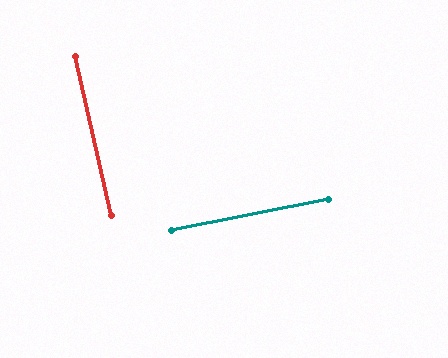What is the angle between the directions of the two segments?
Approximately 89 degrees.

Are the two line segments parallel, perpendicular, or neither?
Perpendicular — they meet at approximately 89°.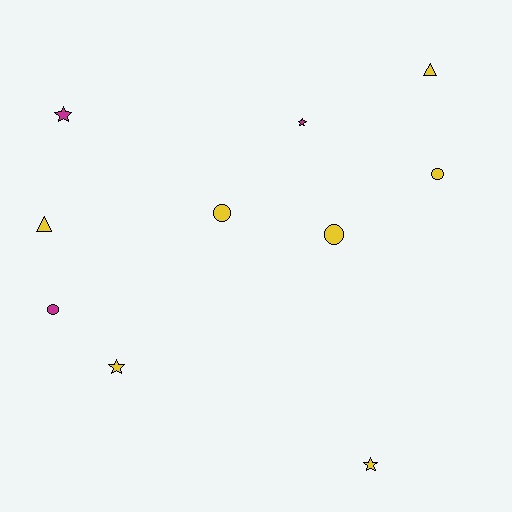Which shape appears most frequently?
Star, with 4 objects.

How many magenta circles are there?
There is 1 magenta circle.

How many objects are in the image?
There are 10 objects.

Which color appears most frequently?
Yellow, with 7 objects.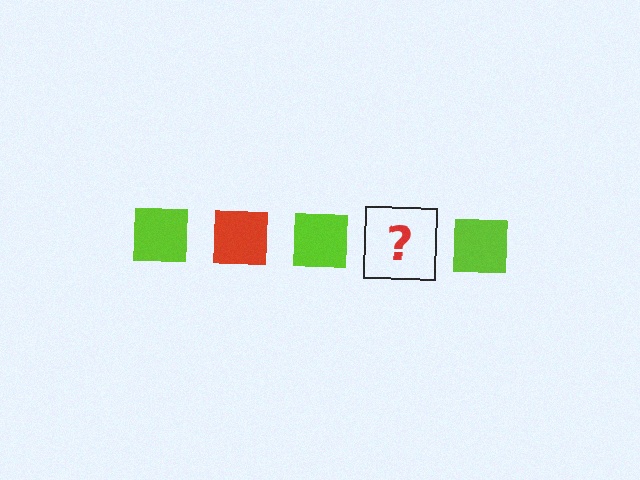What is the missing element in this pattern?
The missing element is a red square.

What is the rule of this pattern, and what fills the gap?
The rule is that the pattern cycles through lime, red squares. The gap should be filled with a red square.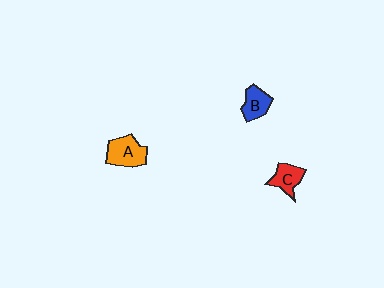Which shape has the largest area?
Shape A (orange).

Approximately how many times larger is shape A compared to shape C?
Approximately 1.4 times.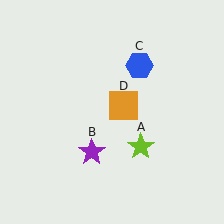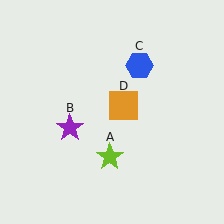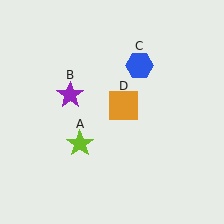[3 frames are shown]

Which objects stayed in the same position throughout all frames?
Blue hexagon (object C) and orange square (object D) remained stationary.